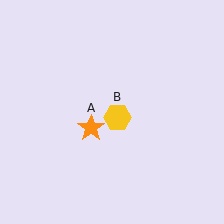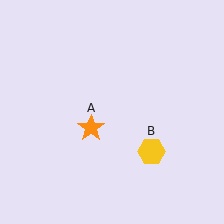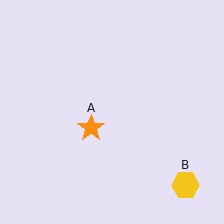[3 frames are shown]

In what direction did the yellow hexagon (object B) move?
The yellow hexagon (object B) moved down and to the right.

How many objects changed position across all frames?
1 object changed position: yellow hexagon (object B).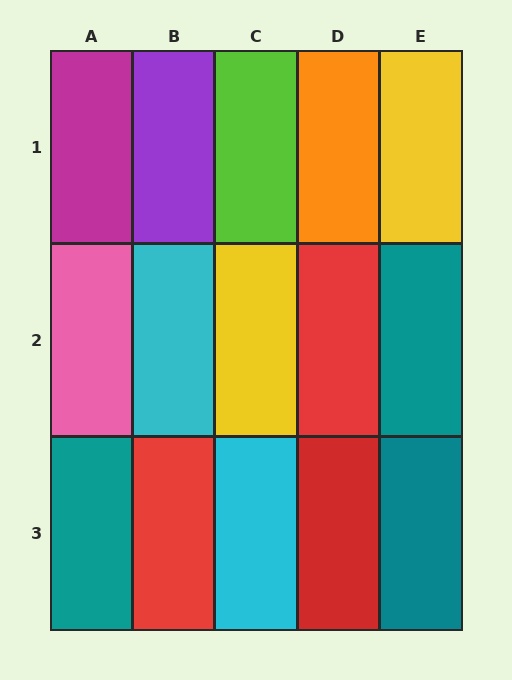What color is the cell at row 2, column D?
Red.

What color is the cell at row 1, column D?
Orange.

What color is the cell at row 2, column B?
Cyan.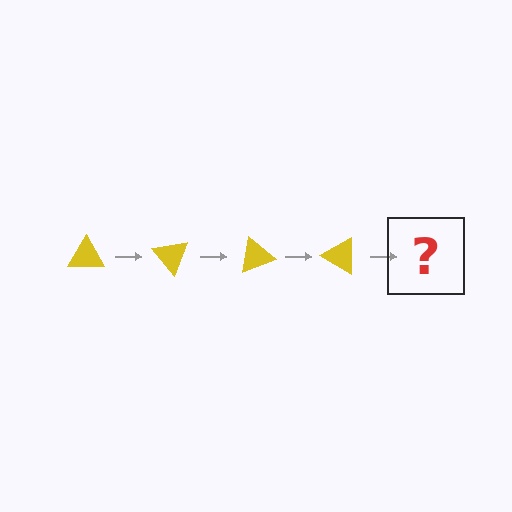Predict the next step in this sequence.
The next step is a yellow triangle rotated 200 degrees.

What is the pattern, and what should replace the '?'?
The pattern is that the triangle rotates 50 degrees each step. The '?' should be a yellow triangle rotated 200 degrees.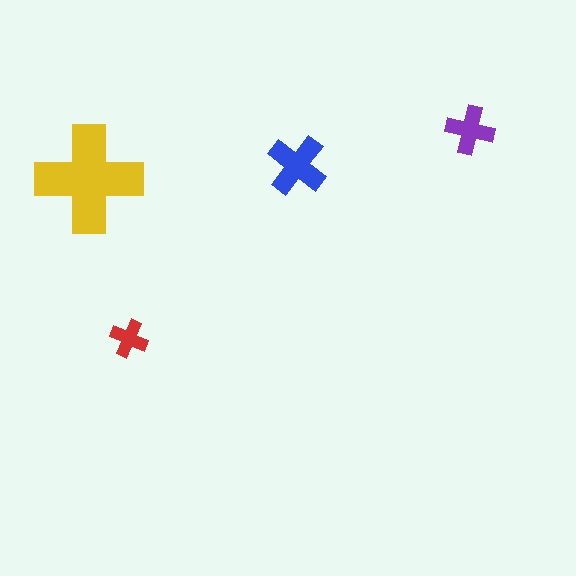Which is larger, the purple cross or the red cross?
The purple one.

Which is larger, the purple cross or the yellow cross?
The yellow one.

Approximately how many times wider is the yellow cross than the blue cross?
About 2 times wider.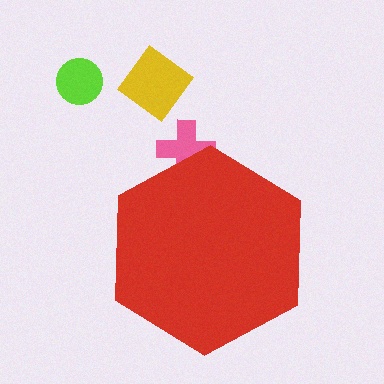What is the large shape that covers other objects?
A red hexagon.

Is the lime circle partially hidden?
No, the lime circle is fully visible.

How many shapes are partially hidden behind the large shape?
1 shape is partially hidden.